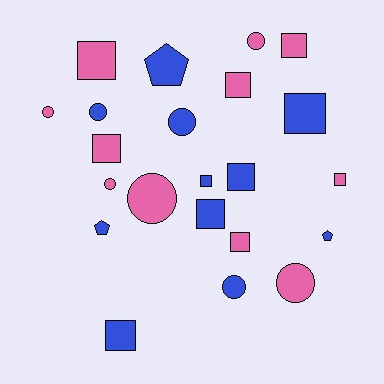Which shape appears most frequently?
Square, with 11 objects.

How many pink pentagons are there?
There are no pink pentagons.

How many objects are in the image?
There are 22 objects.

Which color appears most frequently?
Pink, with 11 objects.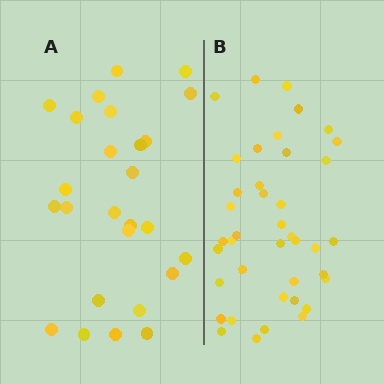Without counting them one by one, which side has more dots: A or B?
Region B (the right region) has more dots.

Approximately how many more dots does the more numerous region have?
Region B has approximately 15 more dots than region A.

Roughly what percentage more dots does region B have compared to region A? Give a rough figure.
About 55% more.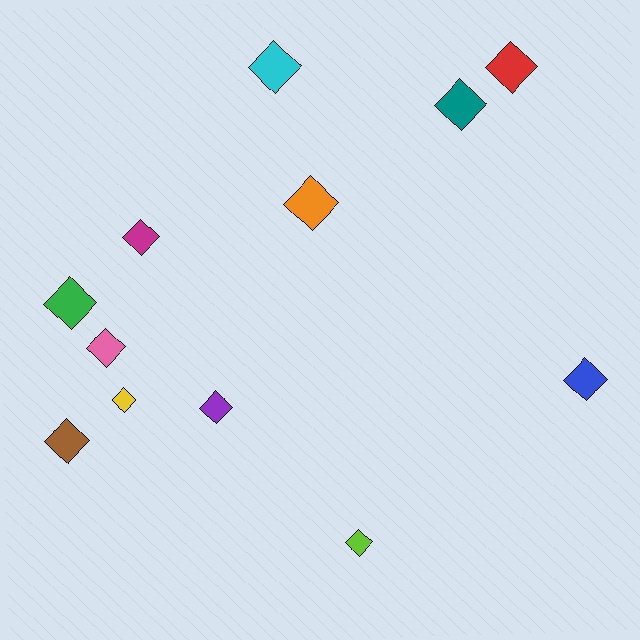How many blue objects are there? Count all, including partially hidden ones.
There is 1 blue object.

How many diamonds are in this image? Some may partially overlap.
There are 12 diamonds.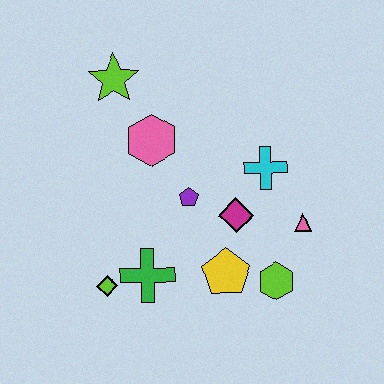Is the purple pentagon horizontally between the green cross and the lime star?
No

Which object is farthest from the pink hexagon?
The lime hexagon is farthest from the pink hexagon.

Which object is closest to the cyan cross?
The magenta diamond is closest to the cyan cross.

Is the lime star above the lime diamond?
Yes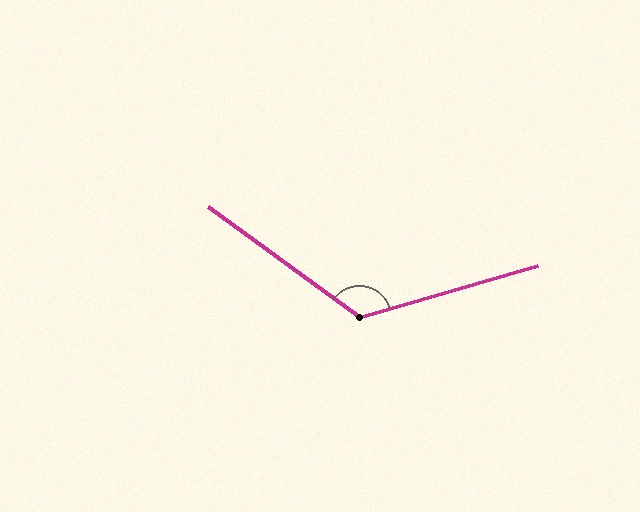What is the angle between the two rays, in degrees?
Approximately 128 degrees.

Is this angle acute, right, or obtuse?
It is obtuse.